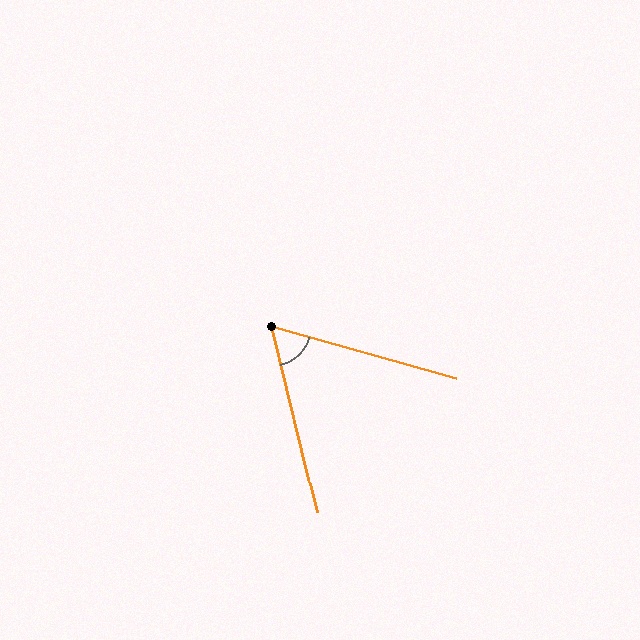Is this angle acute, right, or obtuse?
It is acute.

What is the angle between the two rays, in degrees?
Approximately 61 degrees.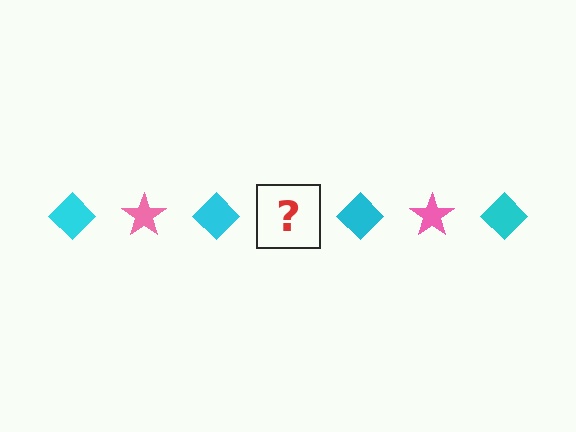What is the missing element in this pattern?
The missing element is a pink star.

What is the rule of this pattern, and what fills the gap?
The rule is that the pattern alternates between cyan diamond and pink star. The gap should be filled with a pink star.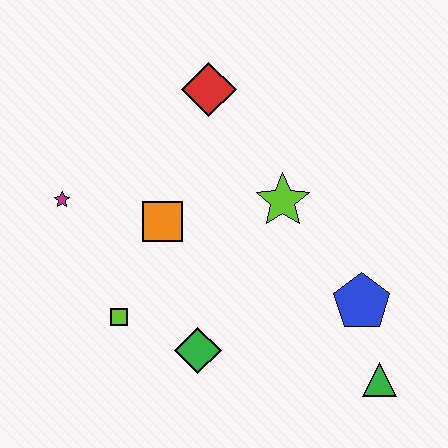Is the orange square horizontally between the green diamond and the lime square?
Yes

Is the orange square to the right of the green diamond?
No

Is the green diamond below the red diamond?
Yes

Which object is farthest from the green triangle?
The magenta star is farthest from the green triangle.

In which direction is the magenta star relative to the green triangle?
The magenta star is to the left of the green triangle.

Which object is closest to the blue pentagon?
The green triangle is closest to the blue pentagon.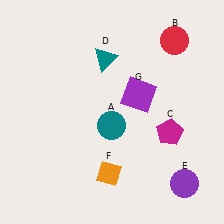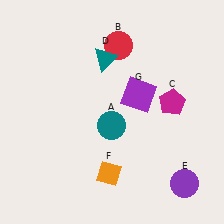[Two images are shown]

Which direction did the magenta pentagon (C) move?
The magenta pentagon (C) moved up.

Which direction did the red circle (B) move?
The red circle (B) moved left.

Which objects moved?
The objects that moved are: the red circle (B), the magenta pentagon (C).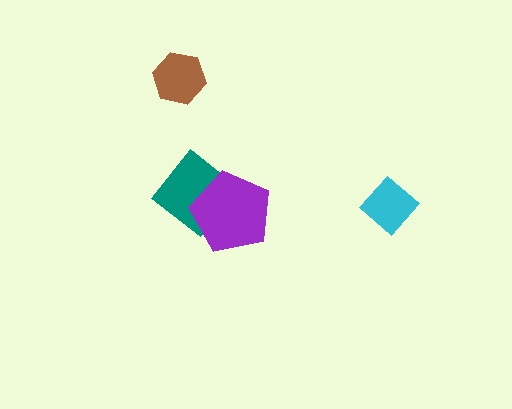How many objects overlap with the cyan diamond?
0 objects overlap with the cyan diamond.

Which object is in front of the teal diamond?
The purple pentagon is in front of the teal diamond.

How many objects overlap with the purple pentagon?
1 object overlaps with the purple pentagon.